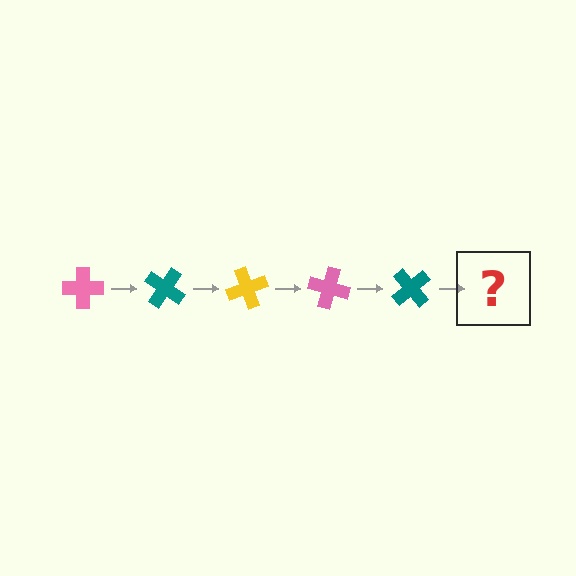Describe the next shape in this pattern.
It should be a yellow cross, rotated 175 degrees from the start.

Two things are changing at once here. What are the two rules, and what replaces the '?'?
The two rules are that it rotates 35 degrees each step and the color cycles through pink, teal, and yellow. The '?' should be a yellow cross, rotated 175 degrees from the start.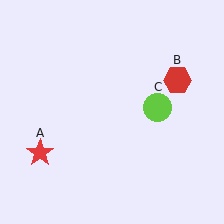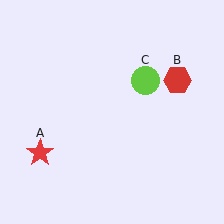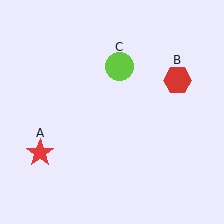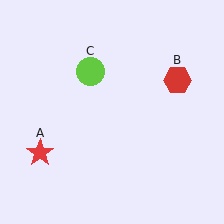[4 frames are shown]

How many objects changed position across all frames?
1 object changed position: lime circle (object C).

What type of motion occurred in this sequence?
The lime circle (object C) rotated counterclockwise around the center of the scene.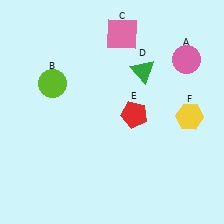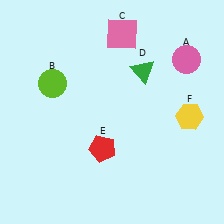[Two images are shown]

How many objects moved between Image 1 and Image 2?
1 object moved between the two images.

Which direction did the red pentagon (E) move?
The red pentagon (E) moved down.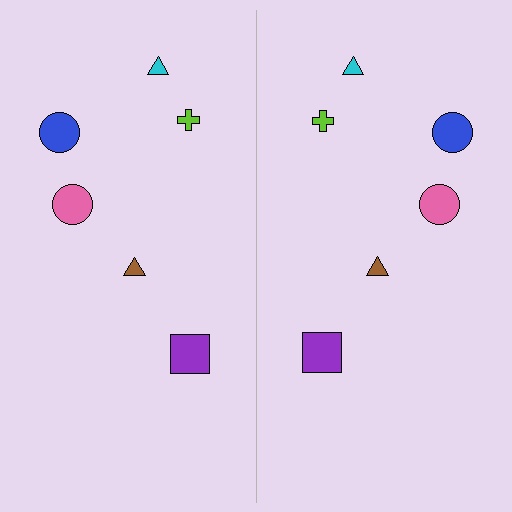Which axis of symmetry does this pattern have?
The pattern has a vertical axis of symmetry running through the center of the image.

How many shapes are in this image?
There are 12 shapes in this image.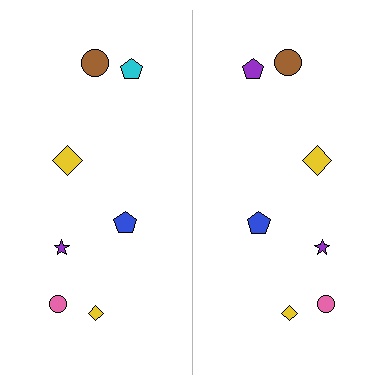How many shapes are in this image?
There are 14 shapes in this image.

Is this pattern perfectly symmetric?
No, the pattern is not perfectly symmetric. The purple pentagon on the right side breaks the symmetry — its mirror counterpart is cyan.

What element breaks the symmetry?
The purple pentagon on the right side breaks the symmetry — its mirror counterpart is cyan.